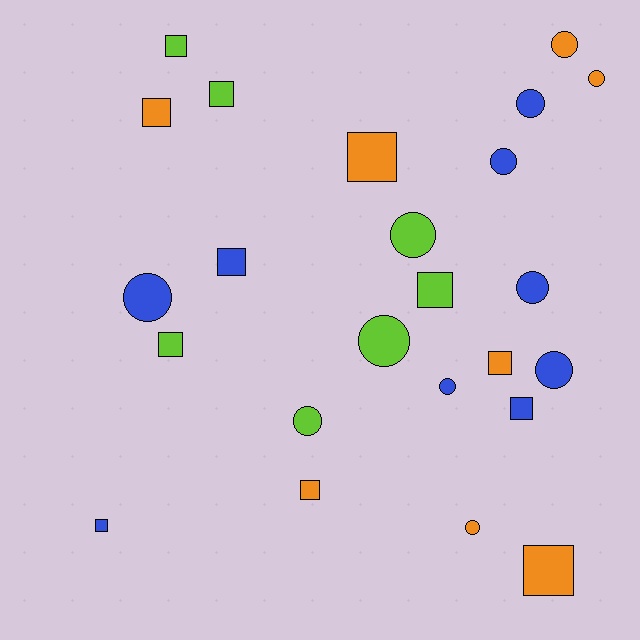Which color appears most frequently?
Blue, with 9 objects.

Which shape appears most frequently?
Square, with 12 objects.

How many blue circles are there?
There are 6 blue circles.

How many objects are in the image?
There are 24 objects.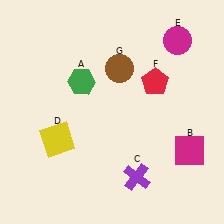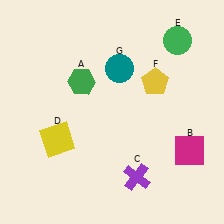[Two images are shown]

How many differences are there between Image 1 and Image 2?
There are 3 differences between the two images.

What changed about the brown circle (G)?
In Image 1, G is brown. In Image 2, it changed to teal.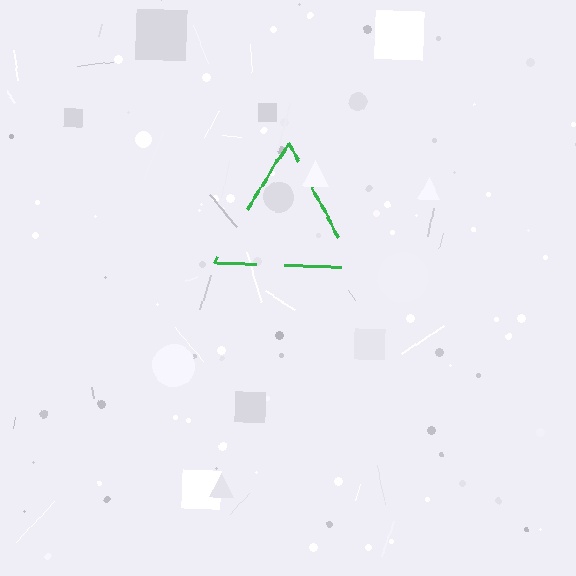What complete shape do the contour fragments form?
The contour fragments form a triangle.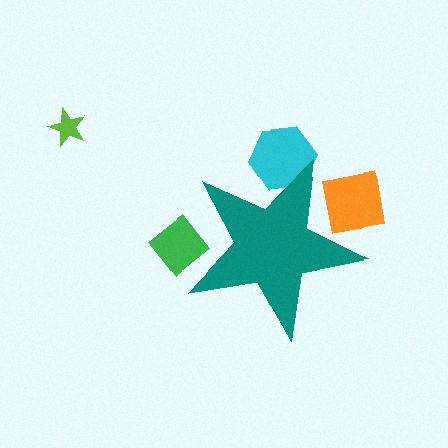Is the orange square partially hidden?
Yes, the orange square is partially hidden behind the teal star.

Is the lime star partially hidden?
No, the lime star is fully visible.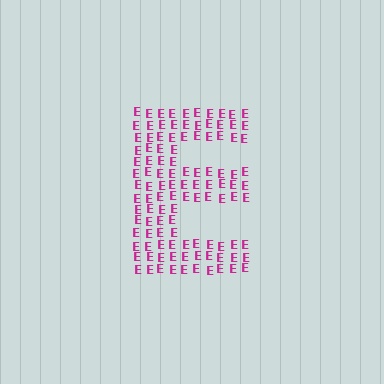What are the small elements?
The small elements are letter E's.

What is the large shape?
The large shape is the letter E.